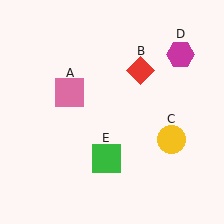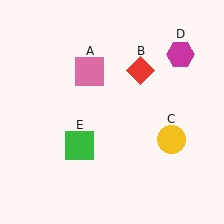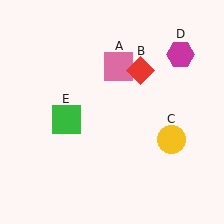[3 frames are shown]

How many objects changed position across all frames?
2 objects changed position: pink square (object A), green square (object E).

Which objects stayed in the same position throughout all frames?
Red diamond (object B) and yellow circle (object C) and magenta hexagon (object D) remained stationary.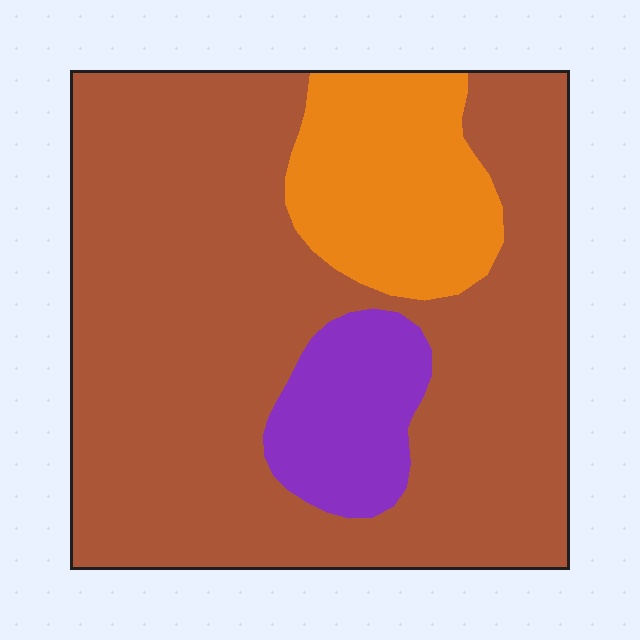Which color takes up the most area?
Brown, at roughly 75%.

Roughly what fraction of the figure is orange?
Orange covers around 15% of the figure.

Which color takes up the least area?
Purple, at roughly 10%.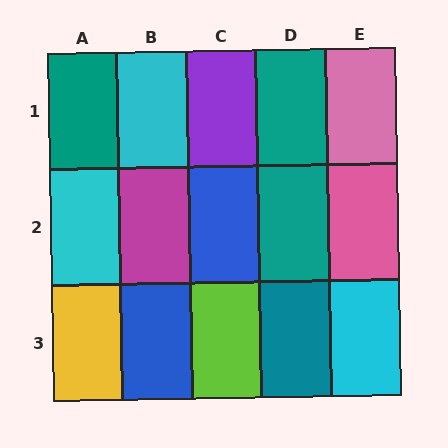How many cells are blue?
2 cells are blue.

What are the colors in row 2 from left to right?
Cyan, magenta, blue, teal, pink.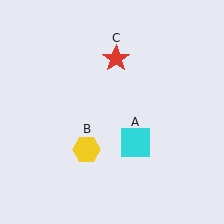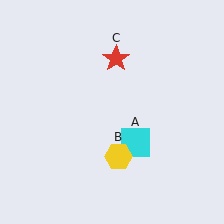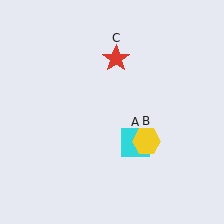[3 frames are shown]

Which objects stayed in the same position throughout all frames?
Cyan square (object A) and red star (object C) remained stationary.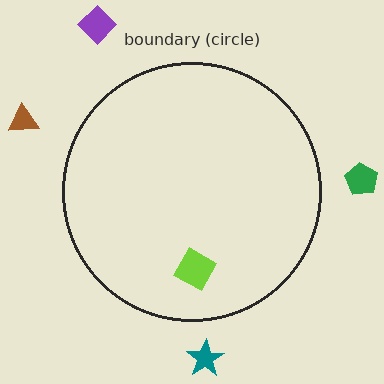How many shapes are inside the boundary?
1 inside, 4 outside.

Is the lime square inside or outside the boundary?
Inside.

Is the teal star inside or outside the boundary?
Outside.